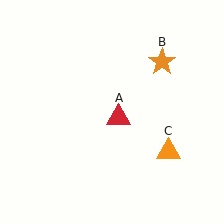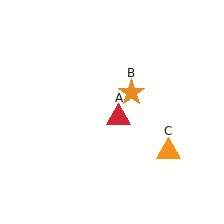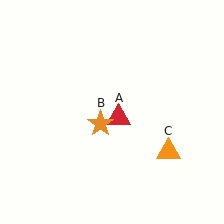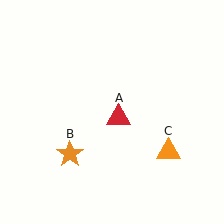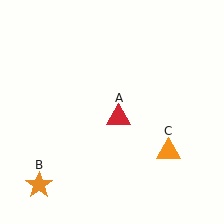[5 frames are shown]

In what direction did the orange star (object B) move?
The orange star (object B) moved down and to the left.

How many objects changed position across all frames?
1 object changed position: orange star (object B).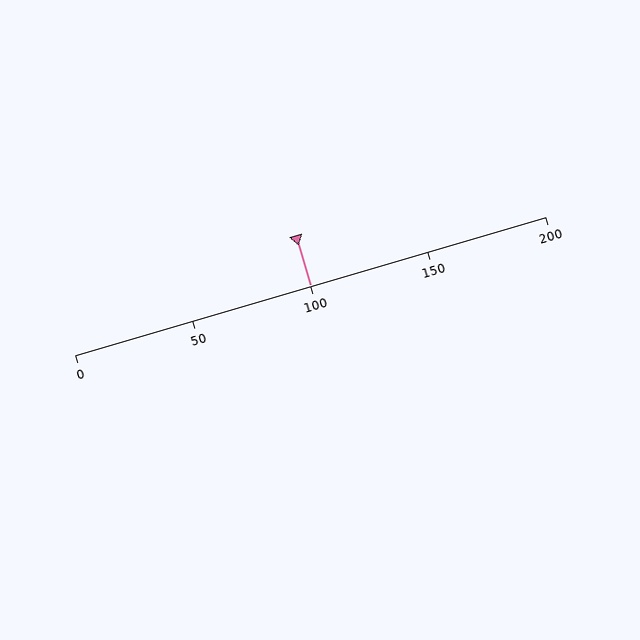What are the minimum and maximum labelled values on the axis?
The axis runs from 0 to 200.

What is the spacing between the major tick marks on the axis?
The major ticks are spaced 50 apart.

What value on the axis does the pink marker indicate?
The marker indicates approximately 100.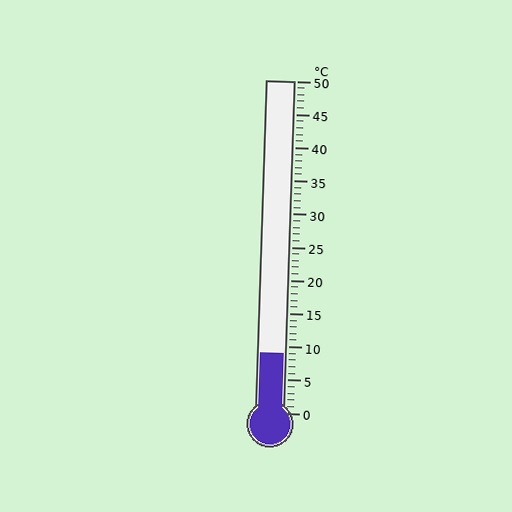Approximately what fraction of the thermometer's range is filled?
The thermometer is filled to approximately 20% of its range.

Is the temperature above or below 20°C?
The temperature is below 20°C.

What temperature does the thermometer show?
The thermometer shows approximately 9°C.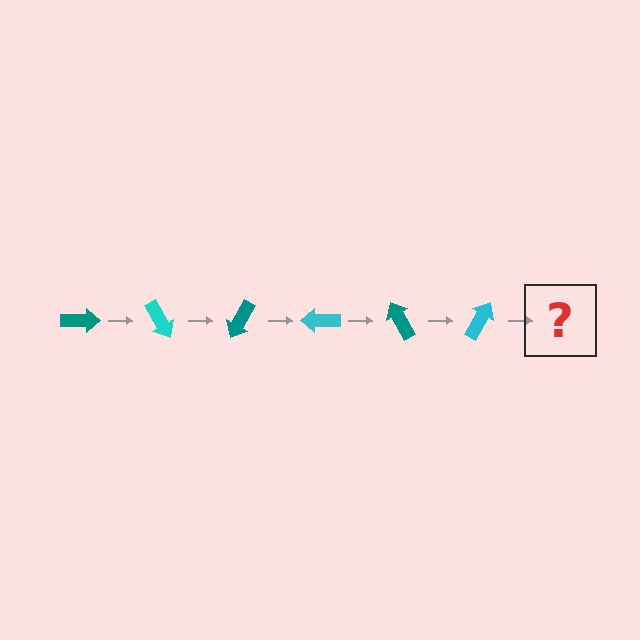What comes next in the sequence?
The next element should be a teal arrow, rotated 360 degrees from the start.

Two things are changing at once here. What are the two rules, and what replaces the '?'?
The two rules are that it rotates 60 degrees each step and the color cycles through teal and cyan. The '?' should be a teal arrow, rotated 360 degrees from the start.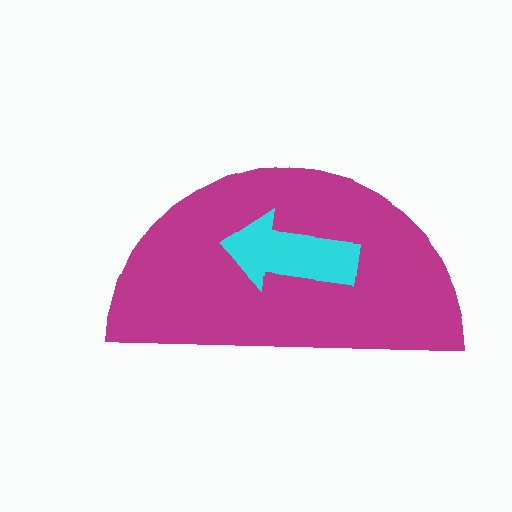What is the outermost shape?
The magenta semicircle.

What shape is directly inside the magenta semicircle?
The cyan arrow.